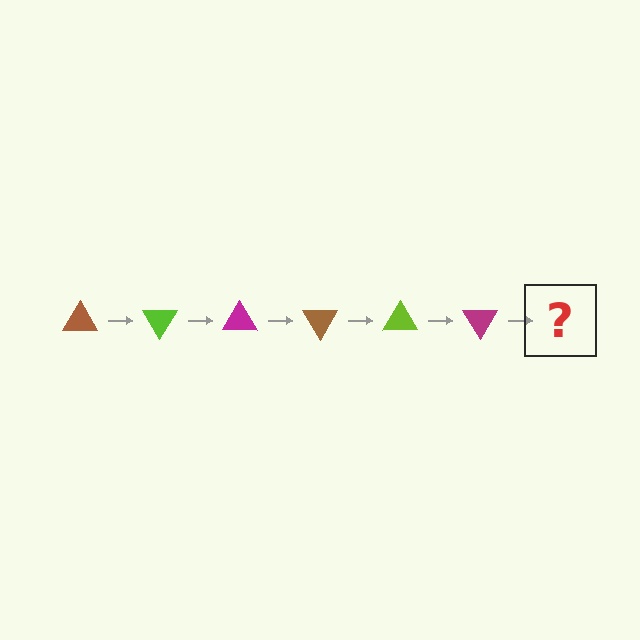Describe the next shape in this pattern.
It should be a brown triangle, rotated 360 degrees from the start.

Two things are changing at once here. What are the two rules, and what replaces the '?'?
The two rules are that it rotates 60 degrees each step and the color cycles through brown, lime, and magenta. The '?' should be a brown triangle, rotated 360 degrees from the start.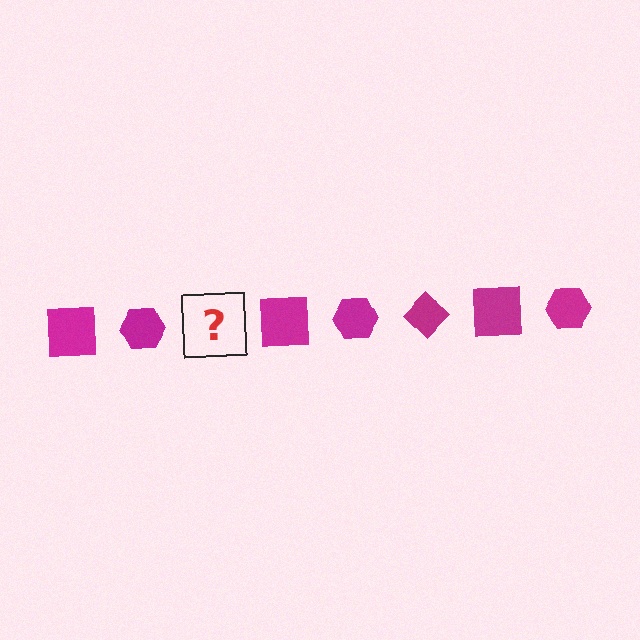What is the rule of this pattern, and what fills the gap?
The rule is that the pattern cycles through square, hexagon, diamond shapes in magenta. The gap should be filled with a magenta diamond.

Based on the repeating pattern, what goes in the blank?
The blank should be a magenta diamond.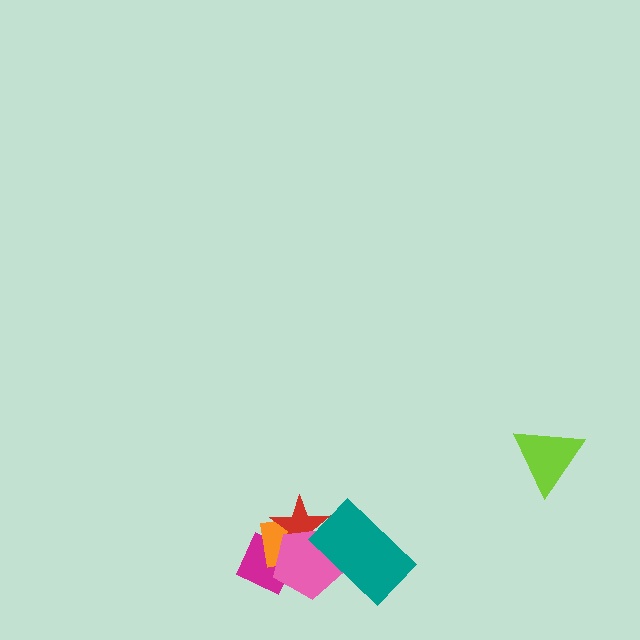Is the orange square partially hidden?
Yes, it is partially covered by another shape.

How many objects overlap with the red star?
4 objects overlap with the red star.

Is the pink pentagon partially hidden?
Yes, it is partially covered by another shape.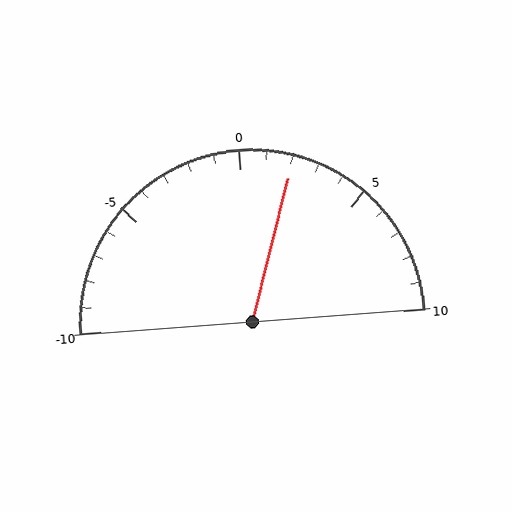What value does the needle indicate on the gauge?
The needle indicates approximately 2.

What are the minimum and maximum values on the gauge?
The gauge ranges from -10 to 10.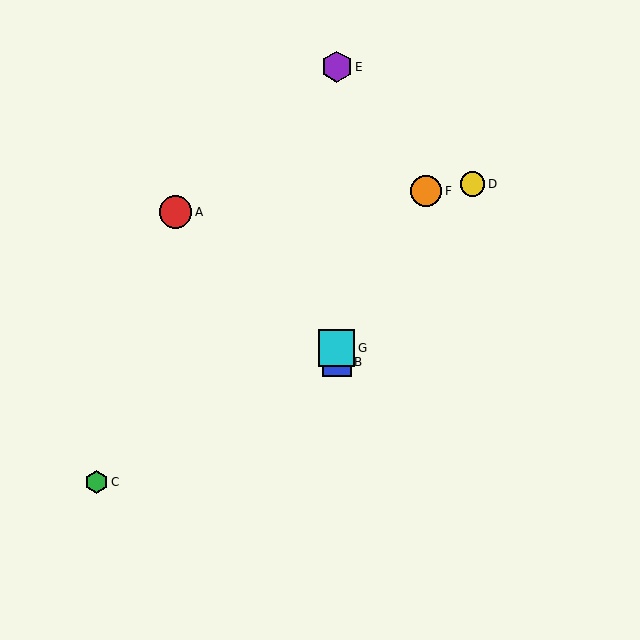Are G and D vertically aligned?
No, G is at x≈337 and D is at x≈473.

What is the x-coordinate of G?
Object G is at x≈337.